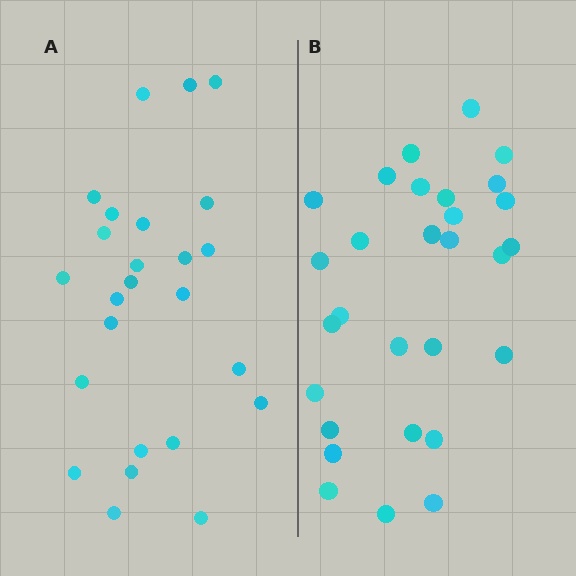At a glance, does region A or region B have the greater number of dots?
Region B (the right region) has more dots.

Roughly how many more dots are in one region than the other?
Region B has about 4 more dots than region A.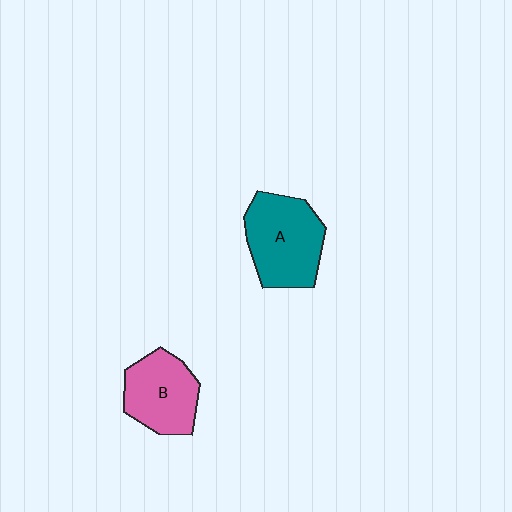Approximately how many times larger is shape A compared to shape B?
Approximately 1.2 times.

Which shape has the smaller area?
Shape B (pink).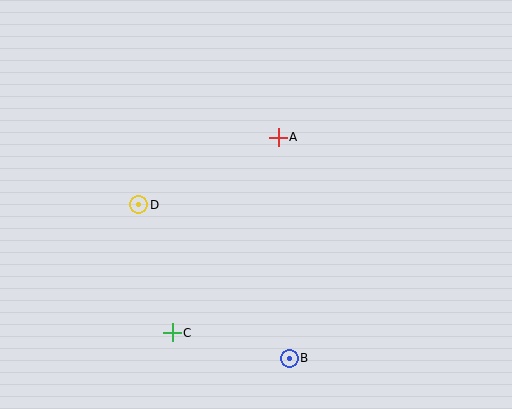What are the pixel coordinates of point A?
Point A is at (278, 137).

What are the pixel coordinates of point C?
Point C is at (172, 333).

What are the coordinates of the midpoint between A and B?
The midpoint between A and B is at (284, 248).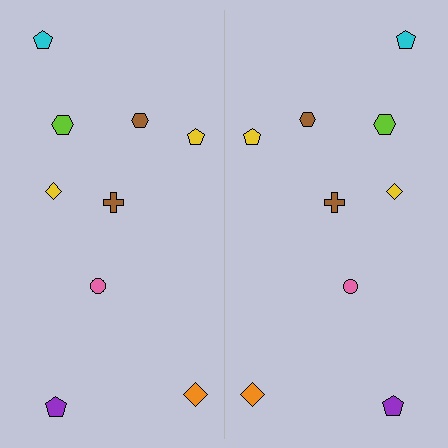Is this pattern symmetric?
Yes, this pattern has bilateral (reflection) symmetry.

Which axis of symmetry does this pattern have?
The pattern has a vertical axis of symmetry running through the center of the image.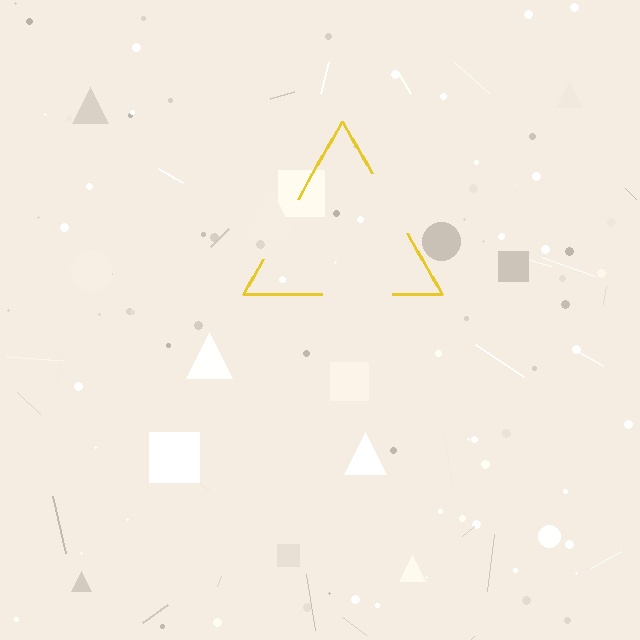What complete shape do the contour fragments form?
The contour fragments form a triangle.